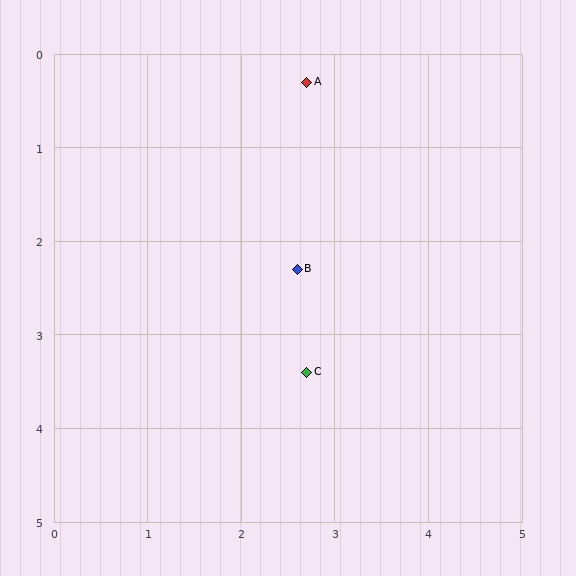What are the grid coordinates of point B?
Point B is at approximately (2.6, 2.3).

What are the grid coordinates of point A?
Point A is at approximately (2.7, 0.3).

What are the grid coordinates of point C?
Point C is at approximately (2.7, 3.4).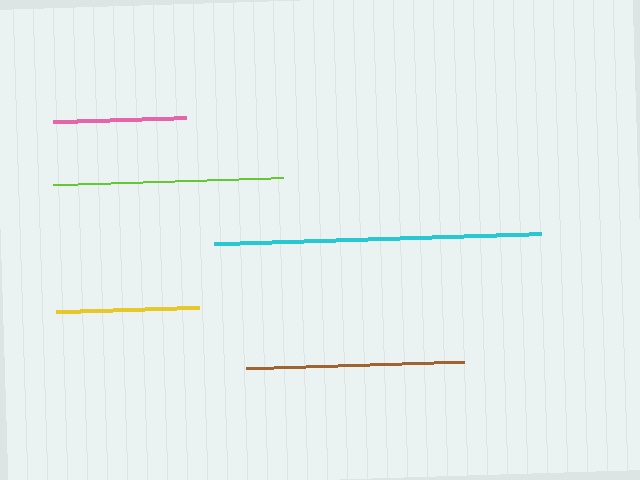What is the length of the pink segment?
The pink segment is approximately 134 pixels long.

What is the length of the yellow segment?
The yellow segment is approximately 144 pixels long.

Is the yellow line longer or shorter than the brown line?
The brown line is longer than the yellow line.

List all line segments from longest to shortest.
From longest to shortest: cyan, lime, brown, yellow, pink.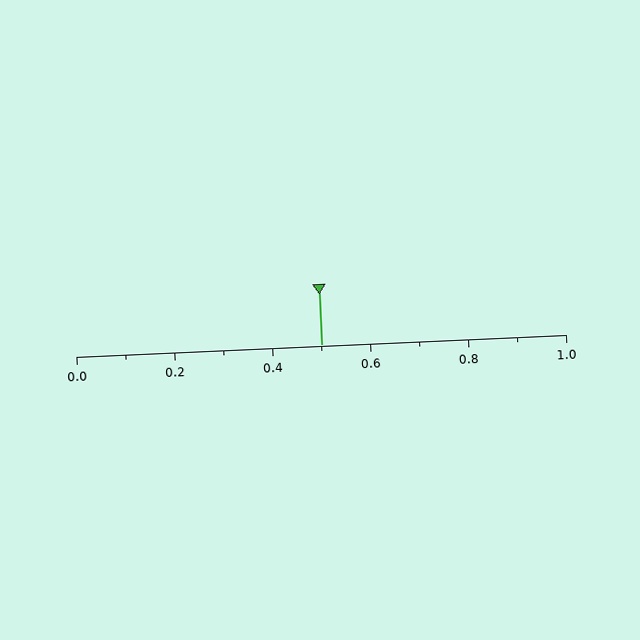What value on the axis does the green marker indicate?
The marker indicates approximately 0.5.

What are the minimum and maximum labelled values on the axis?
The axis runs from 0.0 to 1.0.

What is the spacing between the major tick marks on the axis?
The major ticks are spaced 0.2 apart.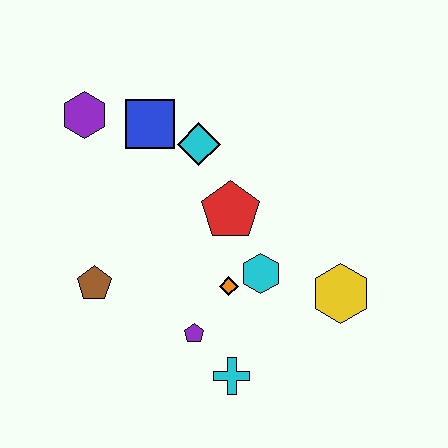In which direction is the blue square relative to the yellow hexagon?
The blue square is to the left of the yellow hexagon.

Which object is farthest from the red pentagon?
The purple hexagon is farthest from the red pentagon.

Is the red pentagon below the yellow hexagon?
No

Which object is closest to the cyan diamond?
The blue square is closest to the cyan diamond.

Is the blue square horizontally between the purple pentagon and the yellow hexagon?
No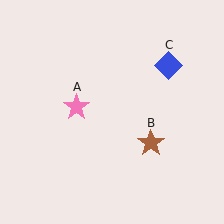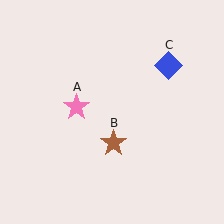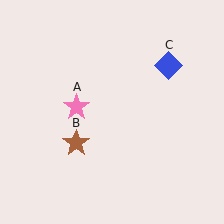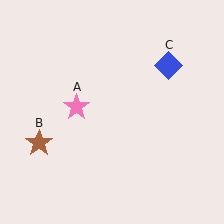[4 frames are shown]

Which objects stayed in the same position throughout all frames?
Pink star (object A) and blue diamond (object C) remained stationary.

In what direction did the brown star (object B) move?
The brown star (object B) moved left.